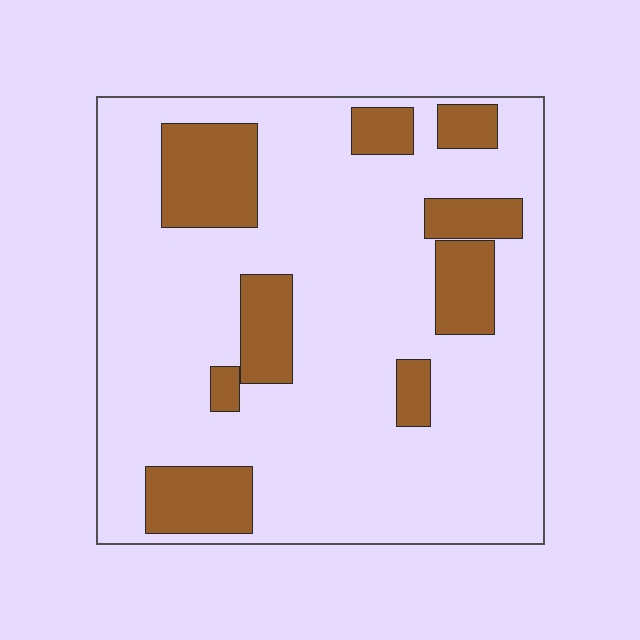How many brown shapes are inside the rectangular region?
9.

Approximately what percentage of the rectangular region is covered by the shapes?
Approximately 20%.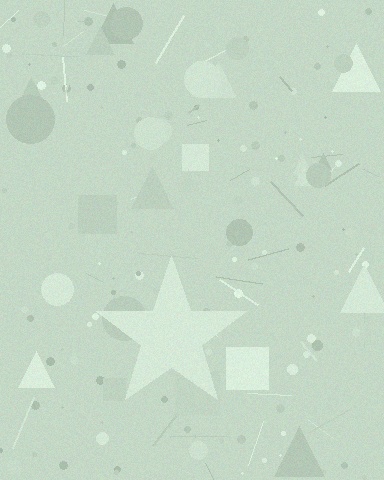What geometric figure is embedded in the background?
A star is embedded in the background.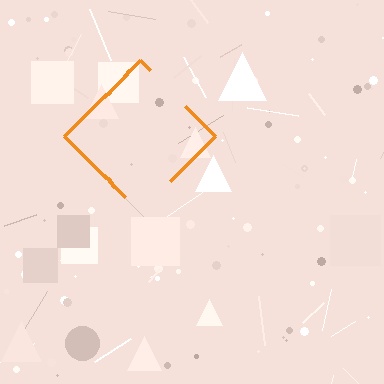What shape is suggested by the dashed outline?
The dashed outline suggests a diamond.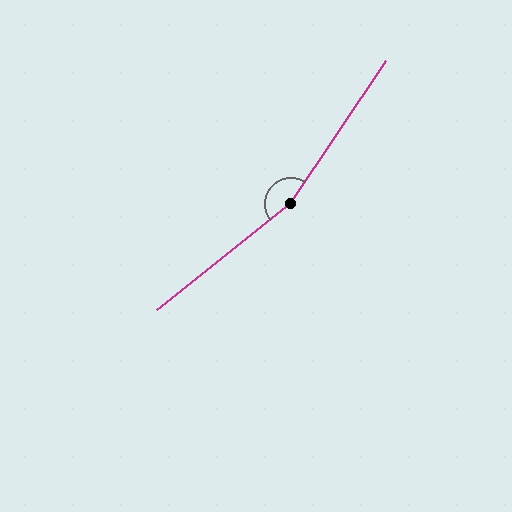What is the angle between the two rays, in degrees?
Approximately 162 degrees.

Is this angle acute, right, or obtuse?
It is obtuse.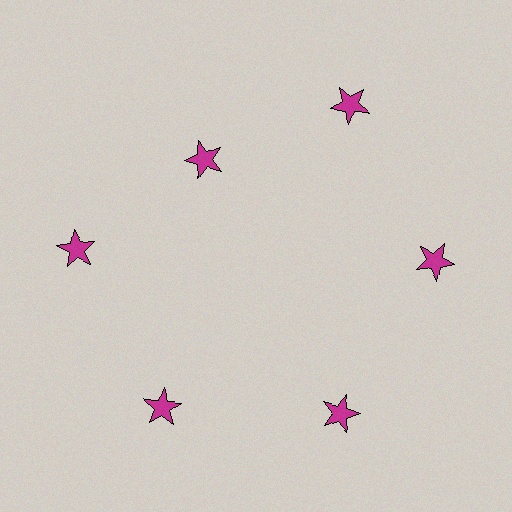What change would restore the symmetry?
The symmetry would be restored by moving it outward, back onto the ring so that all 6 stars sit at equal angles and equal distance from the center.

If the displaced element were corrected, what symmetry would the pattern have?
It would have 6-fold rotational symmetry — the pattern would map onto itself every 60 degrees.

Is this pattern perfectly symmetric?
No. The 6 magenta stars are arranged in a ring, but one element near the 11 o'clock position is pulled inward toward the center, breaking the 6-fold rotational symmetry.